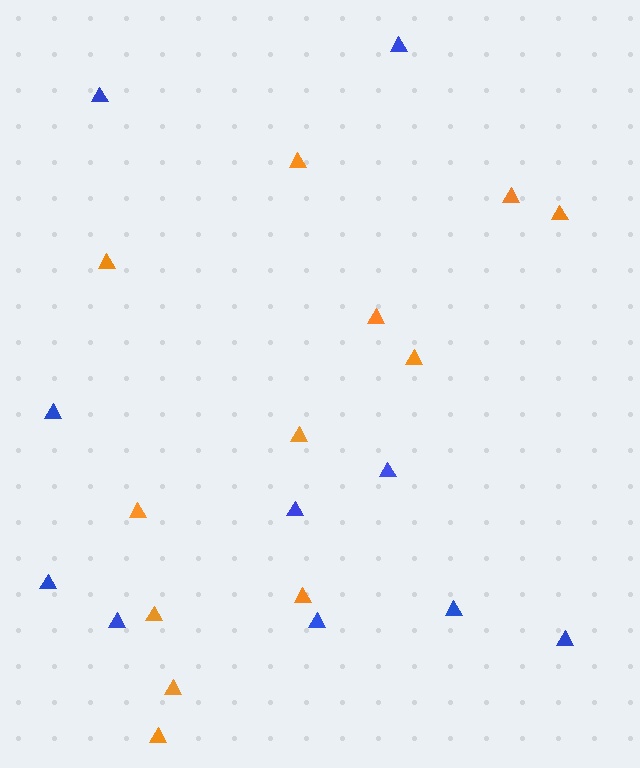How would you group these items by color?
There are 2 groups: one group of orange triangles (12) and one group of blue triangles (10).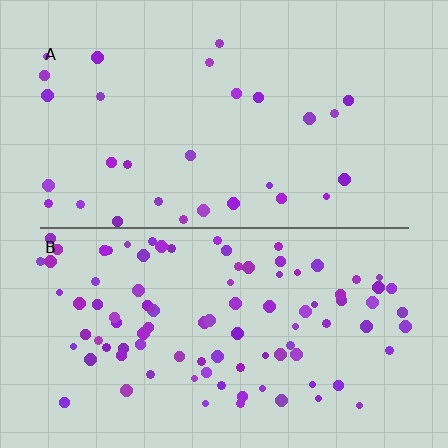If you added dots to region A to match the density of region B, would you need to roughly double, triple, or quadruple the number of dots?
Approximately triple.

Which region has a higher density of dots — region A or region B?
B (the bottom).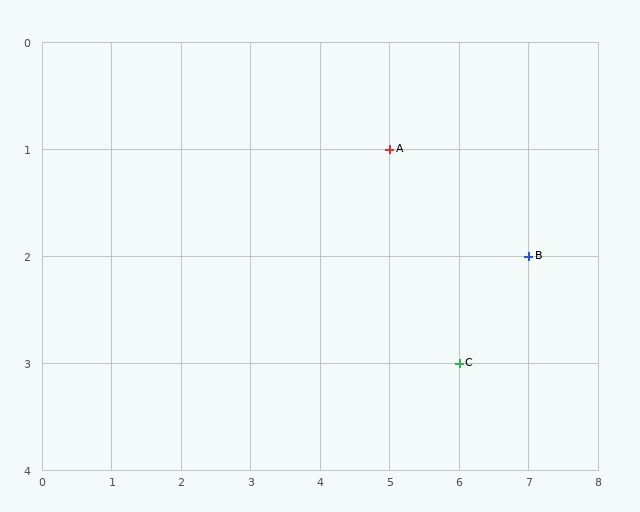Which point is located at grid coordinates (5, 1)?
Point A is at (5, 1).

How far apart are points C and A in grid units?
Points C and A are 1 column and 2 rows apart (about 2.2 grid units diagonally).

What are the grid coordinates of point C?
Point C is at grid coordinates (6, 3).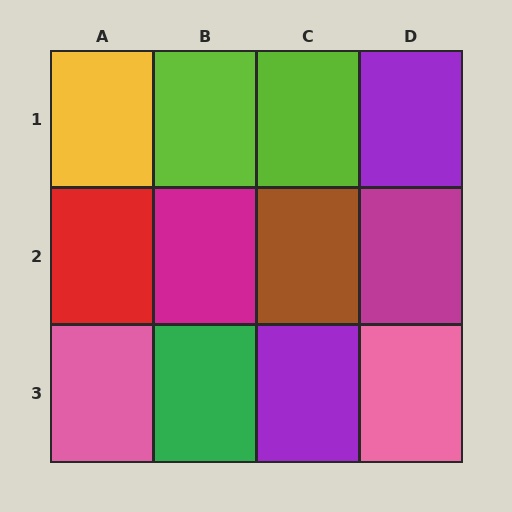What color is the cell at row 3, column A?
Pink.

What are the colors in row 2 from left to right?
Red, magenta, brown, magenta.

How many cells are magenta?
2 cells are magenta.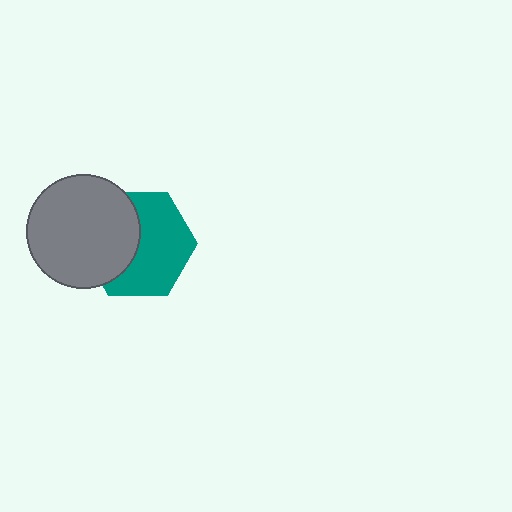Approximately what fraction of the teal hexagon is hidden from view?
Roughly 41% of the teal hexagon is hidden behind the gray circle.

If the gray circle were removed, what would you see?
You would see the complete teal hexagon.